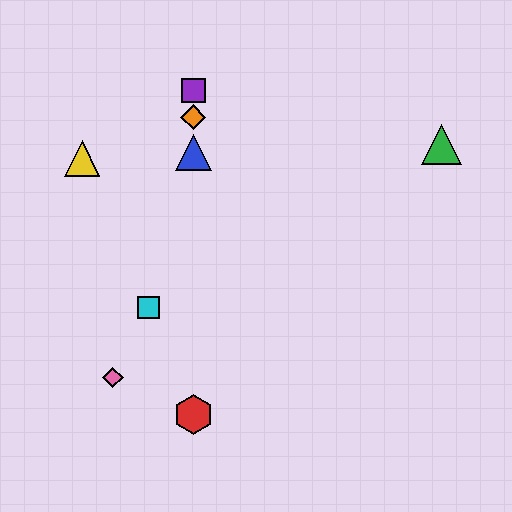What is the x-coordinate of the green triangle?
The green triangle is at x≈442.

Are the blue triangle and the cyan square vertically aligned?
No, the blue triangle is at x≈193 and the cyan square is at x≈149.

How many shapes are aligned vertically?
4 shapes (the red hexagon, the blue triangle, the purple square, the orange diamond) are aligned vertically.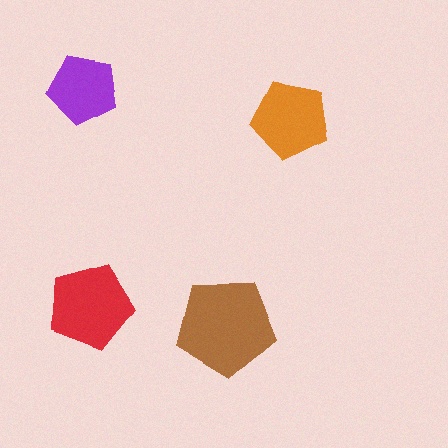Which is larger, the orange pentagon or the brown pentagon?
The brown one.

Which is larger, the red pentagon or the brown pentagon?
The brown one.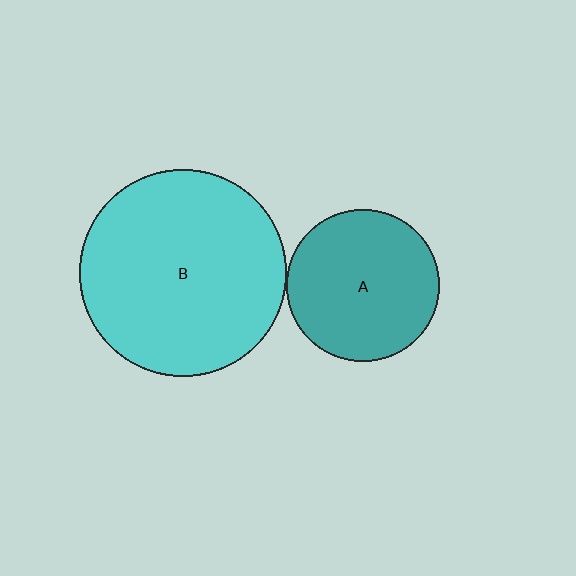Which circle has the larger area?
Circle B (cyan).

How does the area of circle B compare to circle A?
Approximately 1.8 times.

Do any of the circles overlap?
No, none of the circles overlap.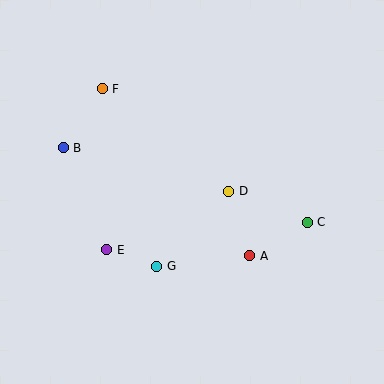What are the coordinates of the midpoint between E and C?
The midpoint between E and C is at (207, 236).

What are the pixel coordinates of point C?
Point C is at (307, 222).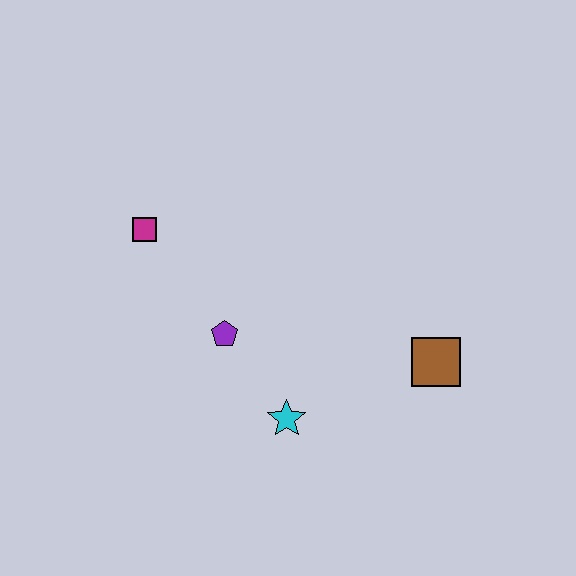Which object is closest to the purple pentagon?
The cyan star is closest to the purple pentagon.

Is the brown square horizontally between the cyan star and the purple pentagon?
No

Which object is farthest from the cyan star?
The magenta square is farthest from the cyan star.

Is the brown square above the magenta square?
No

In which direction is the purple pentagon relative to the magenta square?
The purple pentagon is below the magenta square.